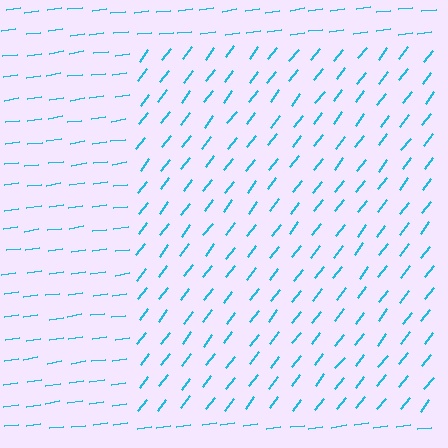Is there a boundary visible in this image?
Yes, there is a texture boundary formed by a change in line orientation.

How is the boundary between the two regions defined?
The boundary is defined purely by a change in line orientation (approximately 45 degrees difference). All lines are the same color and thickness.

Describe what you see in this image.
The image is filled with small cyan line segments. A rectangle region in the image has lines oriented differently from the surrounding lines, creating a visible texture boundary.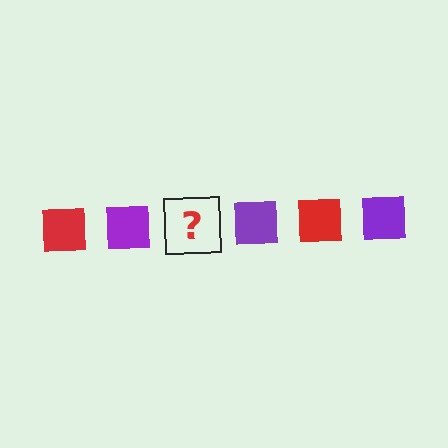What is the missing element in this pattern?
The missing element is a red square.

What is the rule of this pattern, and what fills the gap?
The rule is that the pattern cycles through red, purple squares. The gap should be filled with a red square.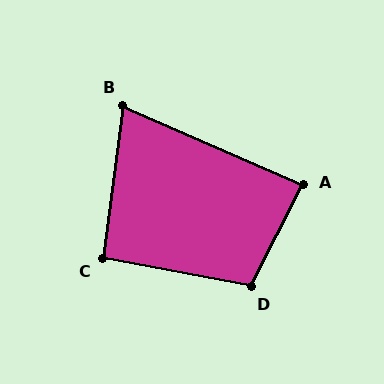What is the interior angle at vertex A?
Approximately 87 degrees (approximately right).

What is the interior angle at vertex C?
Approximately 93 degrees (approximately right).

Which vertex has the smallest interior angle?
B, at approximately 74 degrees.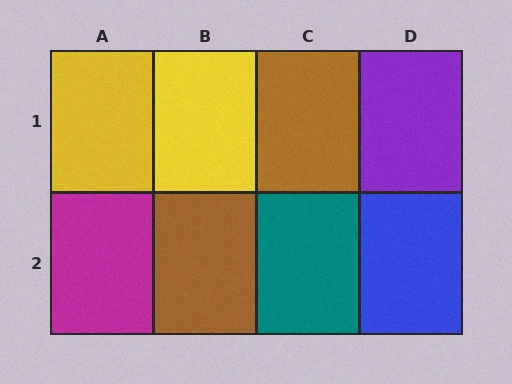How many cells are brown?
2 cells are brown.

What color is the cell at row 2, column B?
Brown.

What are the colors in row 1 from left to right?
Yellow, yellow, brown, purple.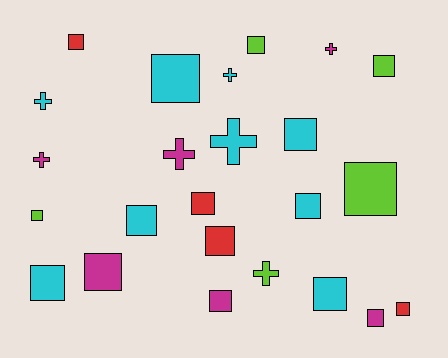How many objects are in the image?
There are 24 objects.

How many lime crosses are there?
There is 1 lime cross.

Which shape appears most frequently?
Square, with 17 objects.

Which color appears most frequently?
Cyan, with 9 objects.